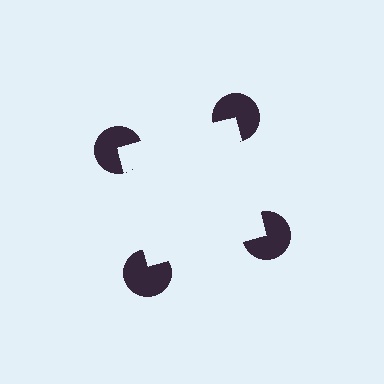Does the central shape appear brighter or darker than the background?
It typically appears slightly brighter than the background, even though no actual brightness change is drawn.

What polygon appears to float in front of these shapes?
An illusory square — its edges are inferred from the aligned wedge cuts in the pac-man discs, not physically drawn.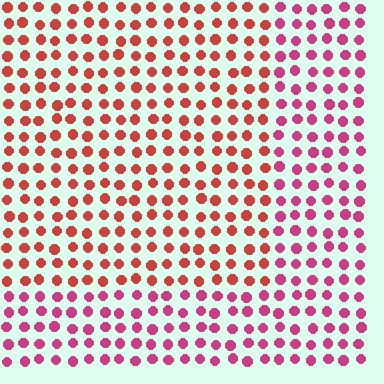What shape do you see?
I see a rectangle.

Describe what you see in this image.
The image is filled with small magenta elements in a uniform arrangement. A rectangle-shaped region is visible where the elements are tinted to a slightly different hue, forming a subtle color boundary.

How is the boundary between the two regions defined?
The boundary is defined purely by a slight shift in hue (about 34 degrees). Spacing, size, and orientation are identical on both sides.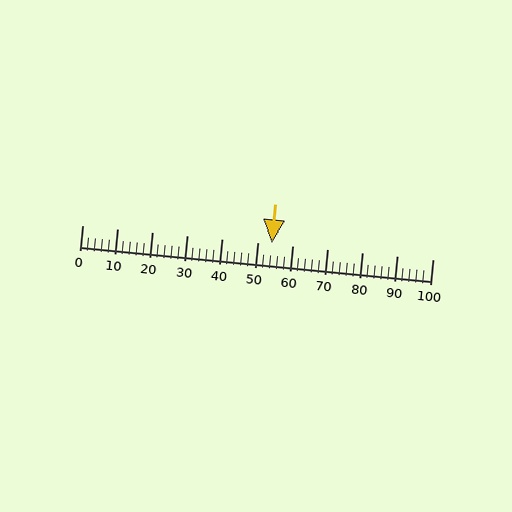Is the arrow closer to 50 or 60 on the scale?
The arrow is closer to 50.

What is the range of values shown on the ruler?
The ruler shows values from 0 to 100.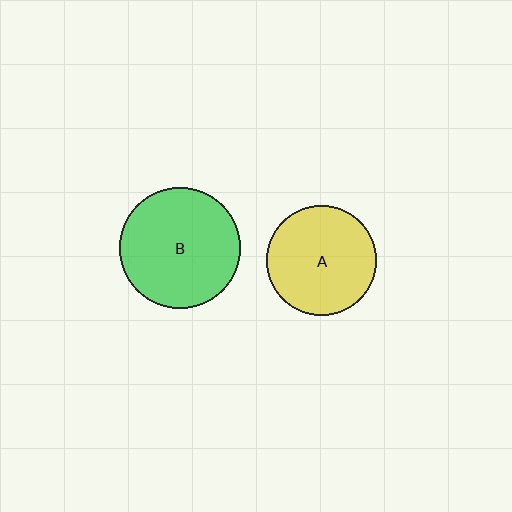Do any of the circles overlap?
No, none of the circles overlap.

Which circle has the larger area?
Circle B (green).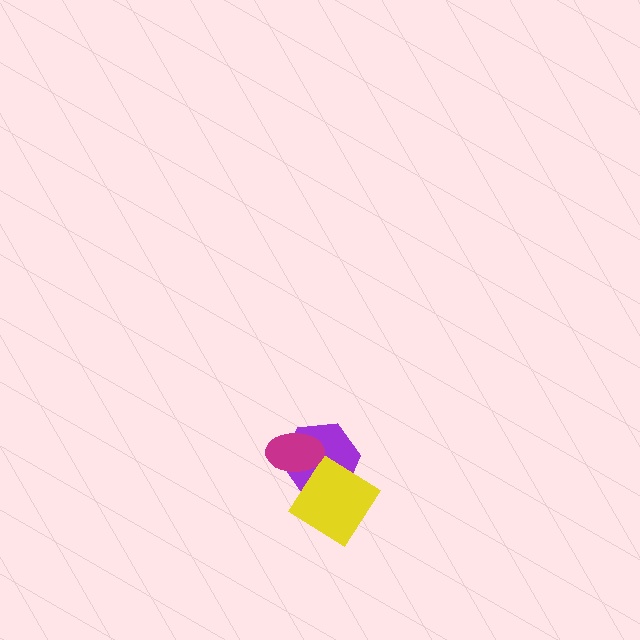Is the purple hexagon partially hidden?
Yes, it is partially covered by another shape.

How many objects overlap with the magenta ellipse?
2 objects overlap with the magenta ellipse.